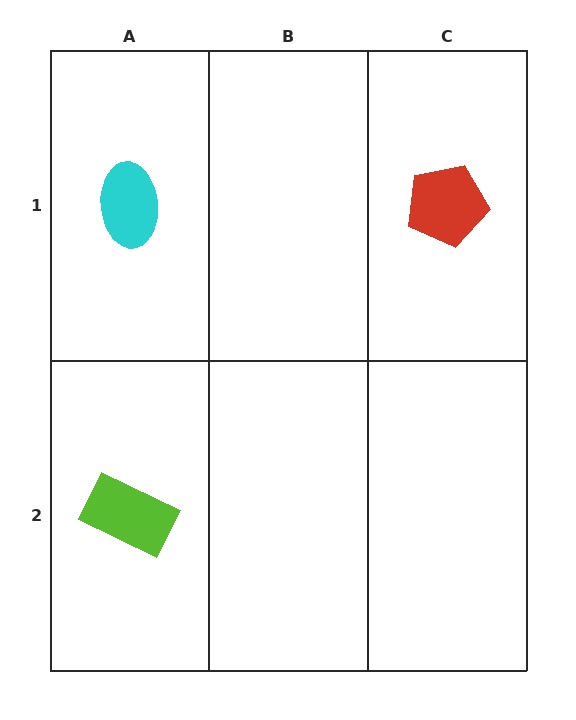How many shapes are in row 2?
1 shape.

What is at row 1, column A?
A cyan ellipse.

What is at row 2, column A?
A lime rectangle.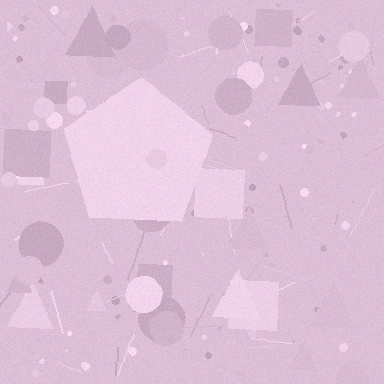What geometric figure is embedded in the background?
A pentagon is embedded in the background.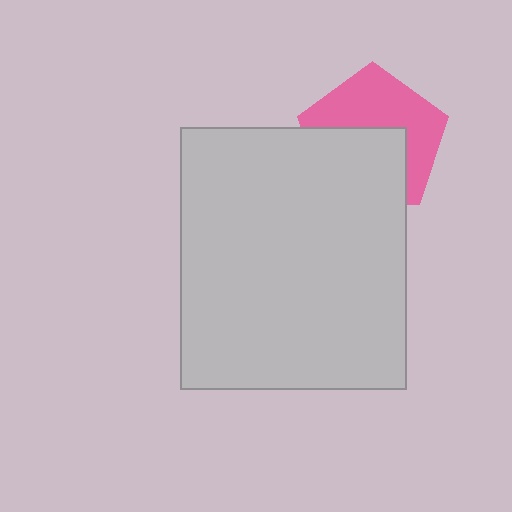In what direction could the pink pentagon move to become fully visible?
The pink pentagon could move up. That would shift it out from behind the light gray rectangle entirely.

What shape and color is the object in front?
The object in front is a light gray rectangle.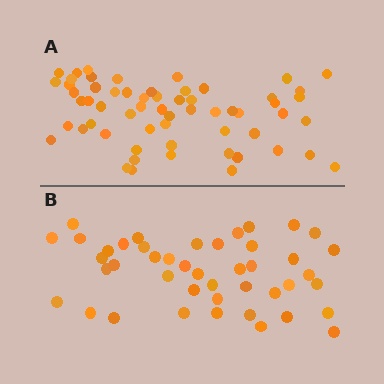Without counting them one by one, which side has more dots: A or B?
Region A (the top region) has more dots.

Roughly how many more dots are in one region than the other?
Region A has approximately 15 more dots than region B.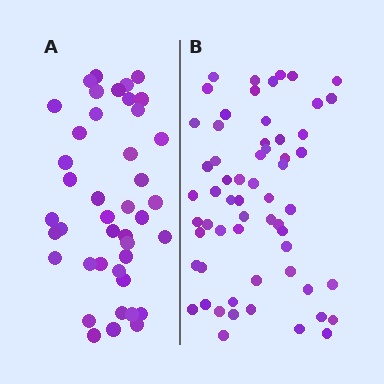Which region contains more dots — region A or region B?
Region B (the right region) has more dots.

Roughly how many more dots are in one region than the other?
Region B has approximately 20 more dots than region A.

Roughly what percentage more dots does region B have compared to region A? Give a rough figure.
About 45% more.